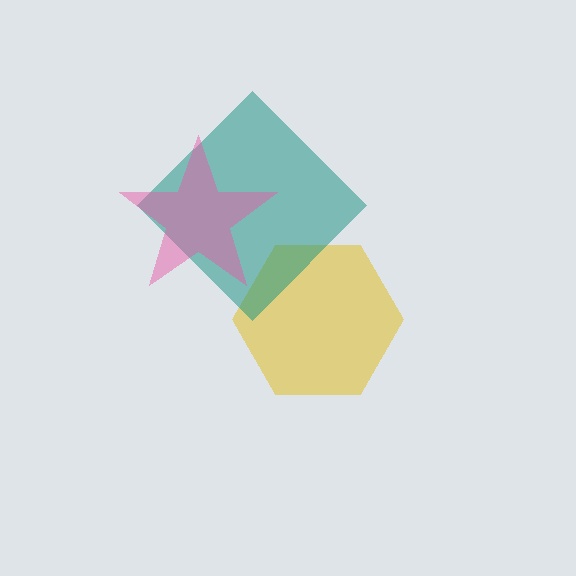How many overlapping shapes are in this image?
There are 3 overlapping shapes in the image.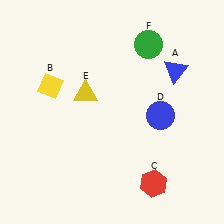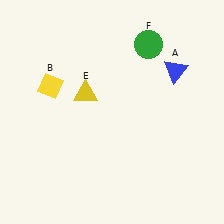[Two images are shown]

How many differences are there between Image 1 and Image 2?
There are 2 differences between the two images.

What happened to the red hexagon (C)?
The red hexagon (C) was removed in Image 2. It was in the bottom-right area of Image 1.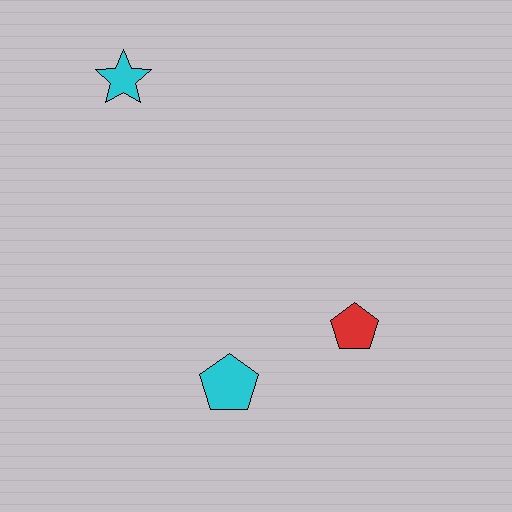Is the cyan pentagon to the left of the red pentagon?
Yes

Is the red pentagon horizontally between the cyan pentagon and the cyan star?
No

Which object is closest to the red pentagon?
The cyan pentagon is closest to the red pentagon.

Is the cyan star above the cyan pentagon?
Yes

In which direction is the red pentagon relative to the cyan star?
The red pentagon is below the cyan star.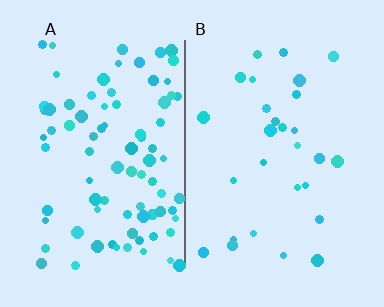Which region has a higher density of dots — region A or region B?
A (the left).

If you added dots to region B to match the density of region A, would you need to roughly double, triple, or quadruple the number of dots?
Approximately triple.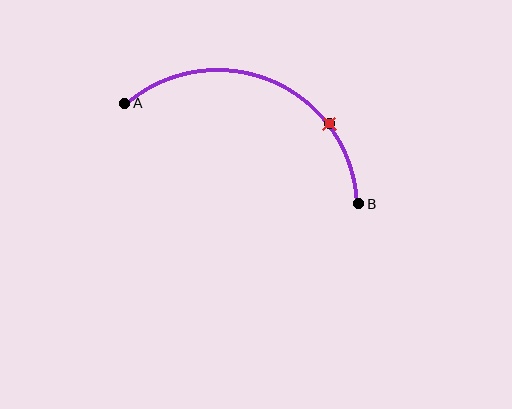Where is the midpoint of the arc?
The arc midpoint is the point on the curve farthest from the straight line joining A and B. It sits above that line.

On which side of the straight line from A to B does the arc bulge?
The arc bulges above the straight line connecting A and B.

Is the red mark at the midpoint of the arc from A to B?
No. The red mark lies on the arc but is closer to endpoint B. The arc midpoint would be at the point on the curve equidistant along the arc from both A and B.